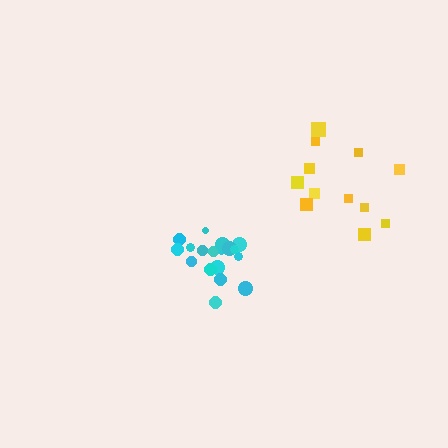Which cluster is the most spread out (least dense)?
Yellow.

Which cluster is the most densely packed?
Cyan.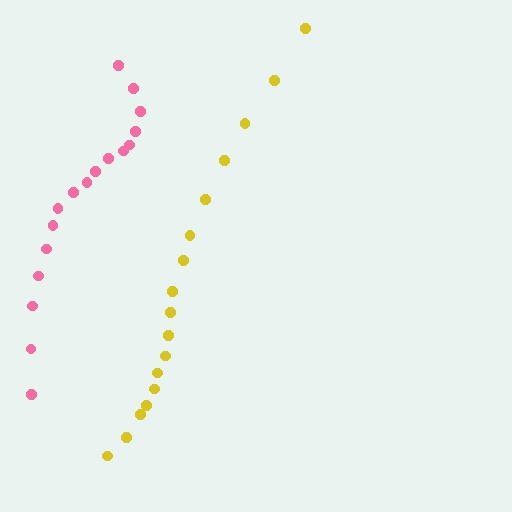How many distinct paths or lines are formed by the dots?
There are 2 distinct paths.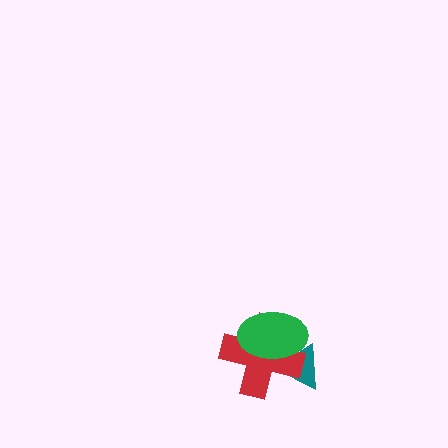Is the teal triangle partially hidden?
Yes, it is partially covered by another shape.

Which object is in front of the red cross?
The green ellipse is in front of the red cross.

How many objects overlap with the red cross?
2 objects overlap with the red cross.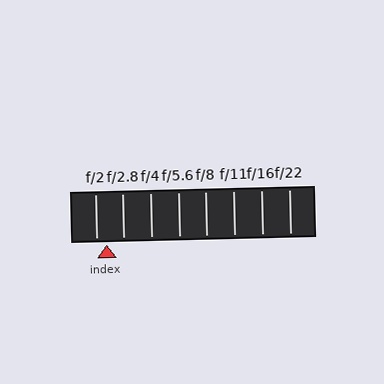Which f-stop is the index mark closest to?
The index mark is closest to f/2.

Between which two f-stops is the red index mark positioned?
The index mark is between f/2 and f/2.8.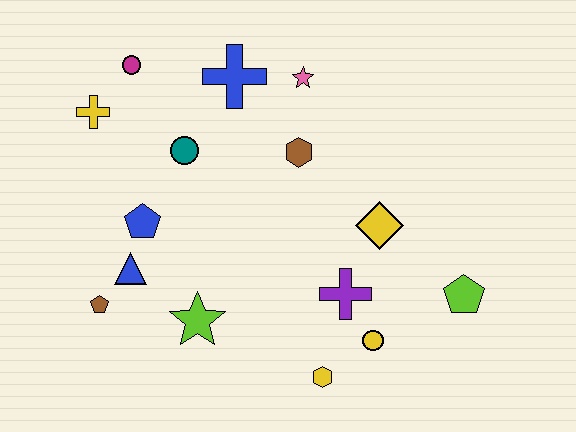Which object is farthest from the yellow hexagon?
The magenta circle is farthest from the yellow hexagon.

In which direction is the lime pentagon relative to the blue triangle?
The lime pentagon is to the right of the blue triangle.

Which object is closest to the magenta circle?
The yellow cross is closest to the magenta circle.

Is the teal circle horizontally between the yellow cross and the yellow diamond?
Yes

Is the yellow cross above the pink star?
No